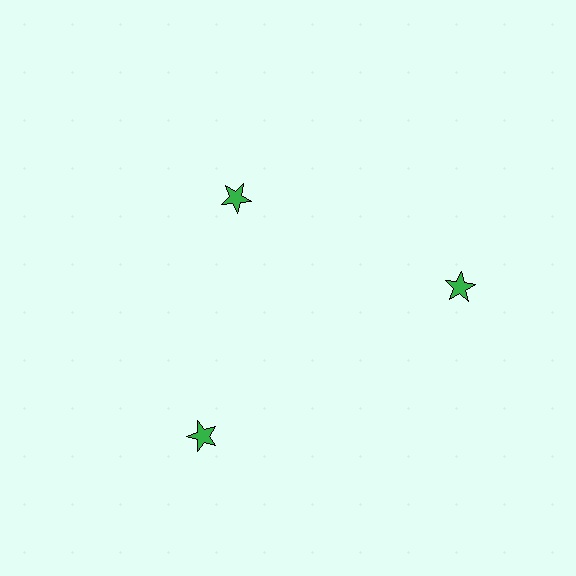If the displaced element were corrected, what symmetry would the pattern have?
It would have 3-fold rotational symmetry — the pattern would map onto itself every 120 degrees.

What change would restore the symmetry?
The symmetry would be restored by moving it outward, back onto the ring so that all 3 stars sit at equal angles and equal distance from the center.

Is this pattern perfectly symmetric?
No. The 3 green stars are arranged in a ring, but one element near the 11 o'clock position is pulled inward toward the center, breaking the 3-fold rotational symmetry.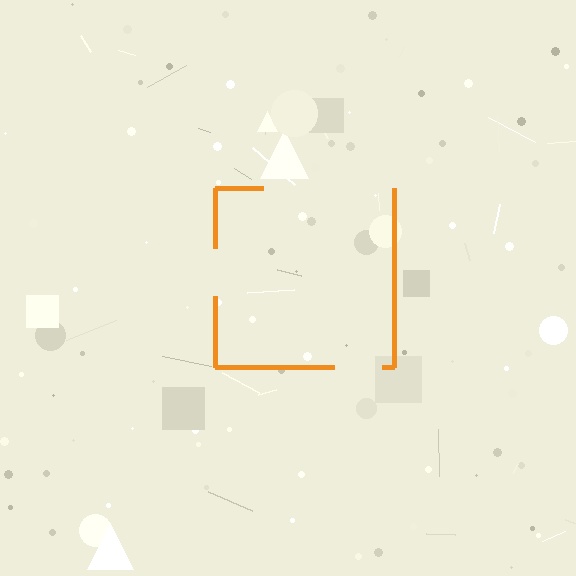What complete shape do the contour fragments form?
The contour fragments form a square.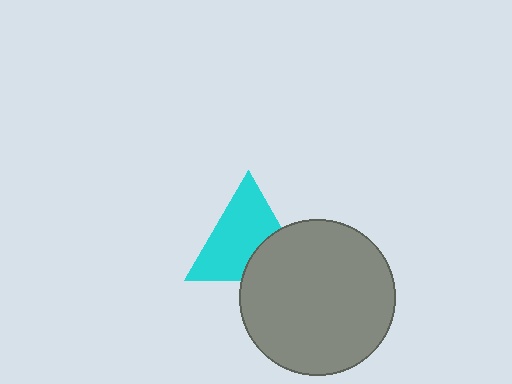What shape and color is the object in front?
The object in front is a gray circle.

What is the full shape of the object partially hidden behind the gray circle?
The partially hidden object is a cyan triangle.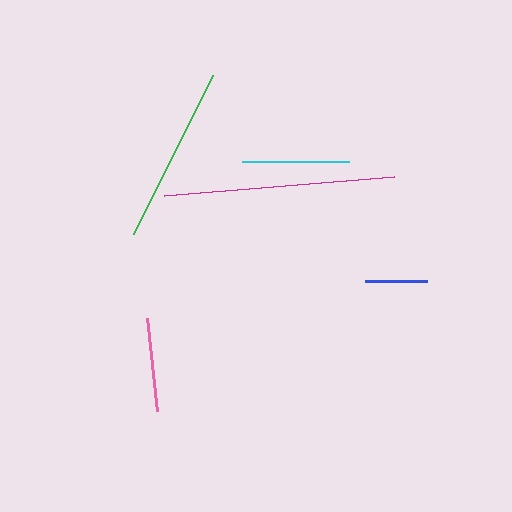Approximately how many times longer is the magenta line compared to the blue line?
The magenta line is approximately 3.7 times the length of the blue line.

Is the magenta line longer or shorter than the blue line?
The magenta line is longer than the blue line.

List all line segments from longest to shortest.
From longest to shortest: magenta, green, cyan, pink, blue.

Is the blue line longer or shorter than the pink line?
The pink line is longer than the blue line.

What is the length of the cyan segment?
The cyan segment is approximately 107 pixels long.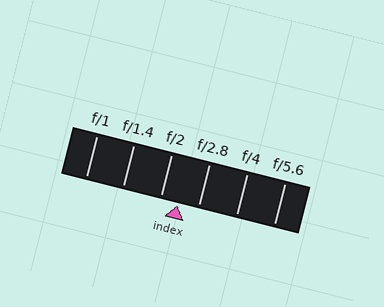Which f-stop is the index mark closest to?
The index mark is closest to f/2.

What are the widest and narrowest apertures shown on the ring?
The widest aperture shown is f/1 and the narrowest is f/5.6.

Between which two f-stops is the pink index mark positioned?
The index mark is between f/2 and f/2.8.